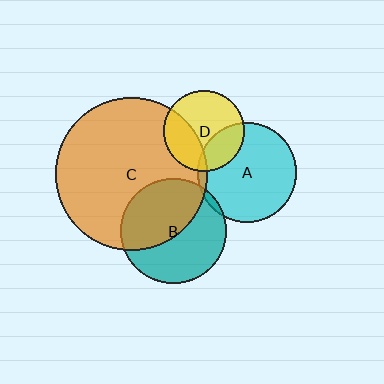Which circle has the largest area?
Circle C (orange).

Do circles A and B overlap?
Yes.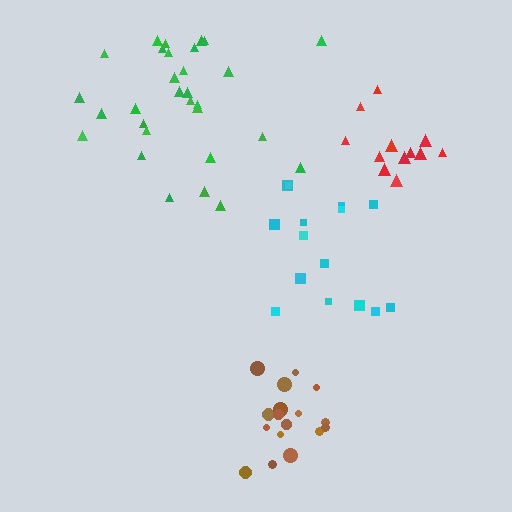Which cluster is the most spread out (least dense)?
Cyan.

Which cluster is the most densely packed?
Brown.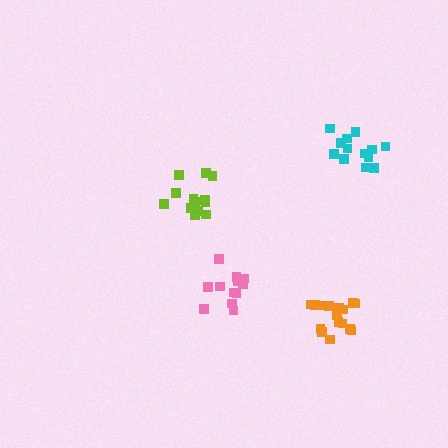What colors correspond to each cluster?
The clusters are colored: orange, lime, pink, cyan.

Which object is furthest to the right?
The cyan cluster is rightmost.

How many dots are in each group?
Group 1: 16 dots, Group 2: 13 dots, Group 3: 12 dots, Group 4: 13 dots (54 total).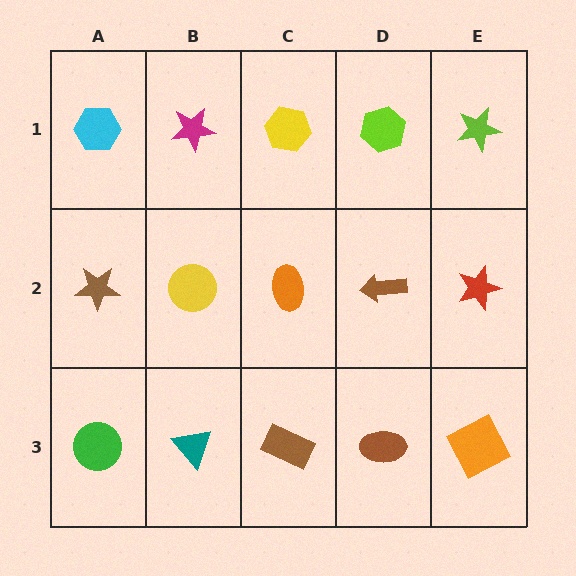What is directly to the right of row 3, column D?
An orange square.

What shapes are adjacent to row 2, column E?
A lime star (row 1, column E), an orange square (row 3, column E), a brown arrow (row 2, column D).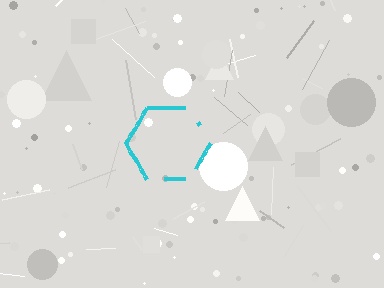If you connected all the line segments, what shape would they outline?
They would outline a hexagon.